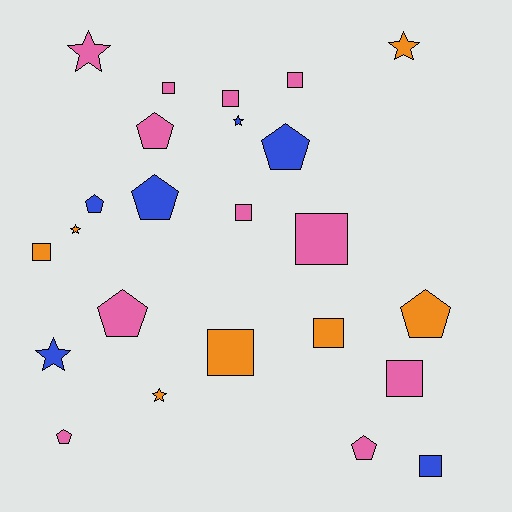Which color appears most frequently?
Pink, with 11 objects.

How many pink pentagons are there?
There are 4 pink pentagons.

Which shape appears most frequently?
Square, with 10 objects.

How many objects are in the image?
There are 24 objects.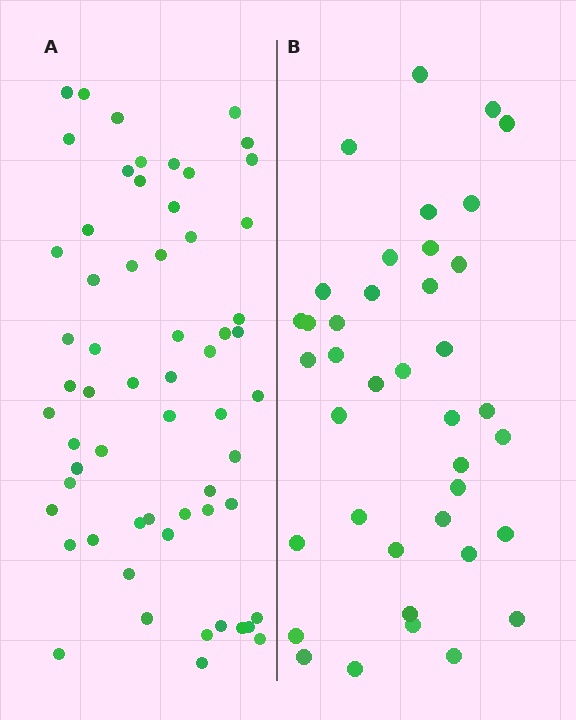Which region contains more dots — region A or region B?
Region A (the left region) has more dots.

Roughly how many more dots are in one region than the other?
Region A has approximately 20 more dots than region B.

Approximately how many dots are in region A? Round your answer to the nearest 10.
About 60 dots.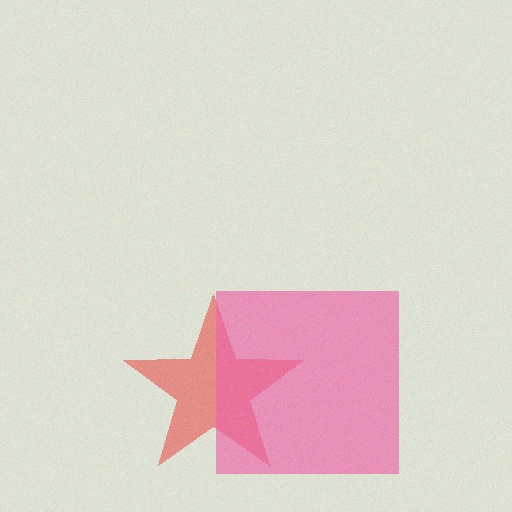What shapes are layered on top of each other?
The layered shapes are: a red star, a pink square.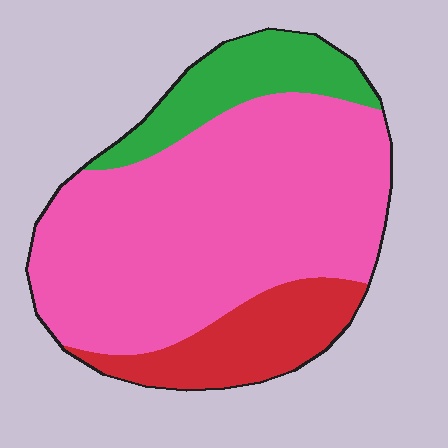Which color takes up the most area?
Pink, at roughly 70%.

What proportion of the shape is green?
Green covers roughly 15% of the shape.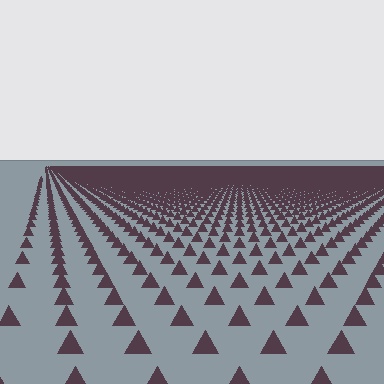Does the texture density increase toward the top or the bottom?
Density increases toward the top.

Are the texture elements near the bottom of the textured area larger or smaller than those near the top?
Larger. Near the bottom, elements are closer to the viewer and appear at a bigger on-screen size.